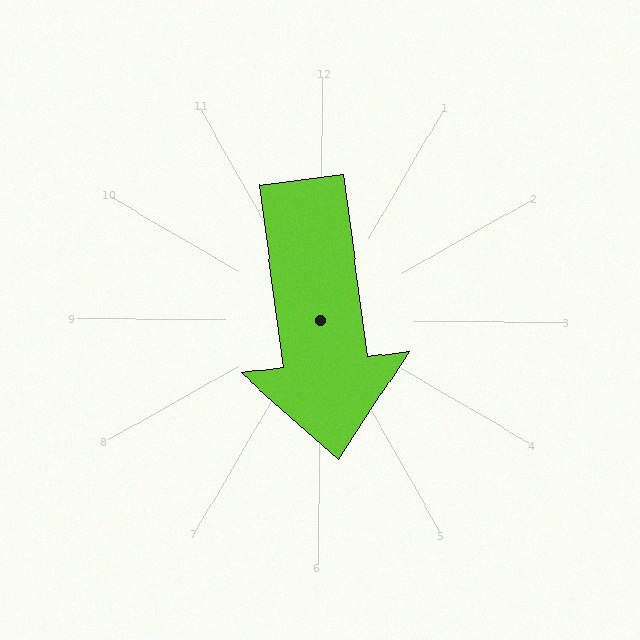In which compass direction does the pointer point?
South.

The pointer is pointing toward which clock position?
Roughly 6 o'clock.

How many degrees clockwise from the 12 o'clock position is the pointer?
Approximately 172 degrees.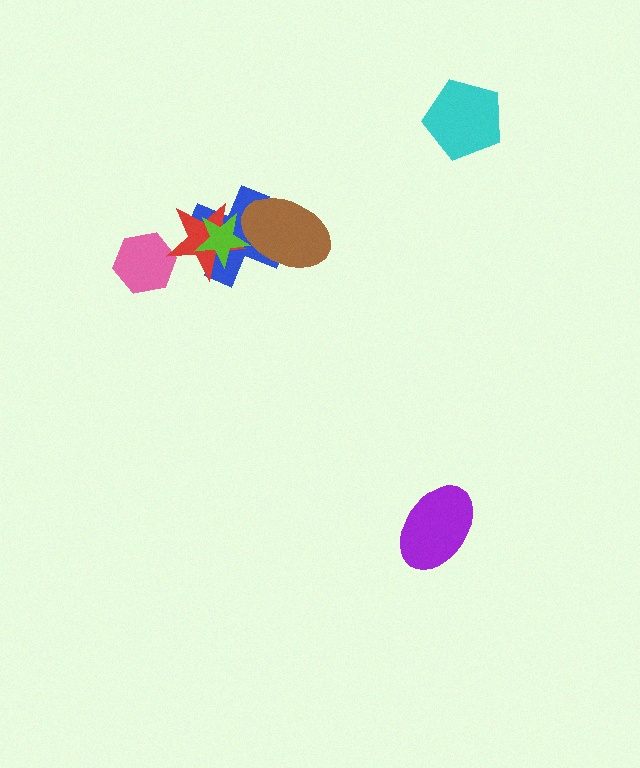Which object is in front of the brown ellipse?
The lime star is in front of the brown ellipse.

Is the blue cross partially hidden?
Yes, it is partially covered by another shape.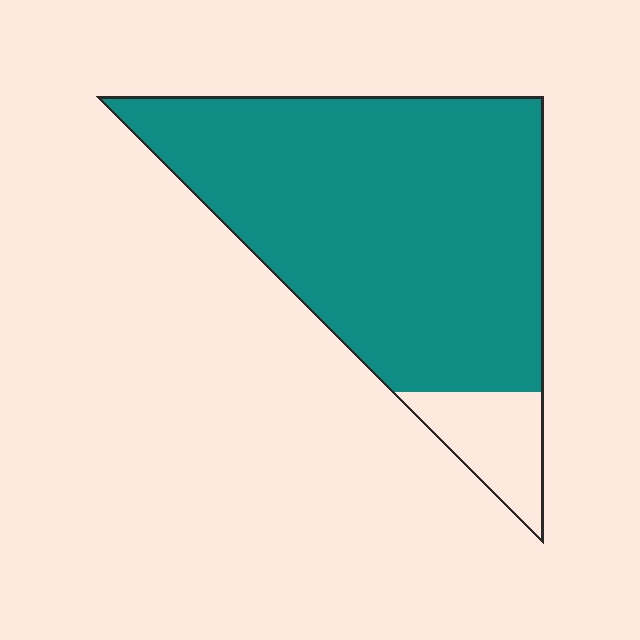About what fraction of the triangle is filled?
About seven eighths (7/8).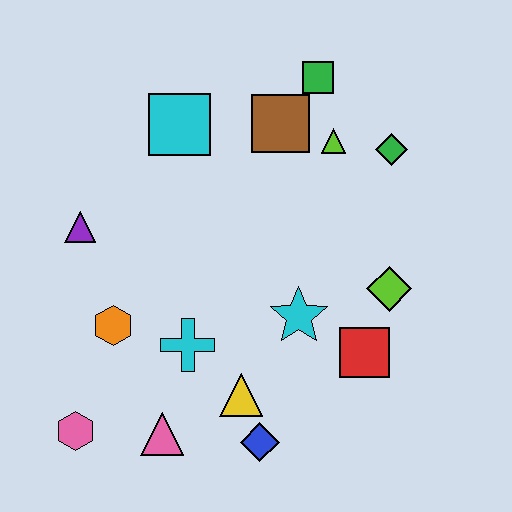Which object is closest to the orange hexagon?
The cyan cross is closest to the orange hexagon.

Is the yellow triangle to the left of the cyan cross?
No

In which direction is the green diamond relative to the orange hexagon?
The green diamond is to the right of the orange hexagon.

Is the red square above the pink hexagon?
Yes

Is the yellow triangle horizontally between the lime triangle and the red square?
No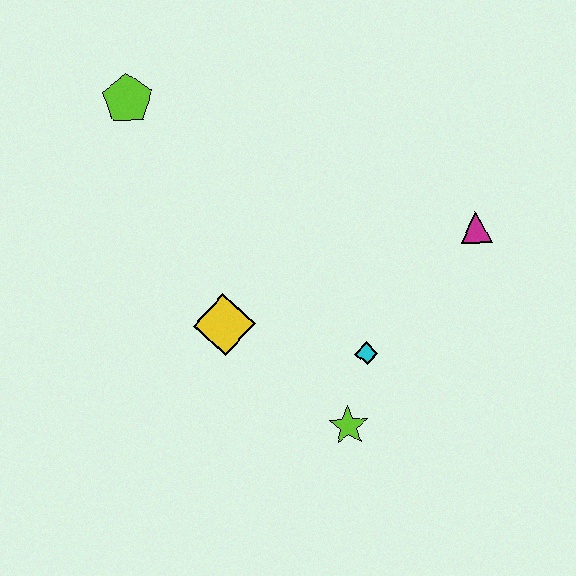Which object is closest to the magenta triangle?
The cyan diamond is closest to the magenta triangle.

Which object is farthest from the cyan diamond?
The lime pentagon is farthest from the cyan diamond.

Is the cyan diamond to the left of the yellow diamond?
No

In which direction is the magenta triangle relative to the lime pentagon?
The magenta triangle is to the right of the lime pentagon.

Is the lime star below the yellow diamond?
Yes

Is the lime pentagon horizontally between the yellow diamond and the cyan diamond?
No